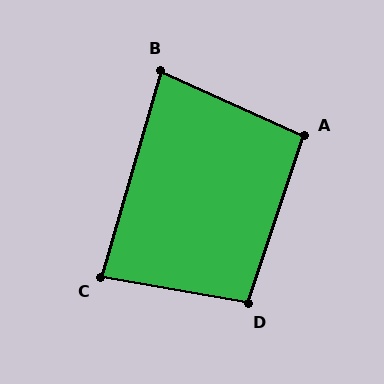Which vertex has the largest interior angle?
D, at approximately 98 degrees.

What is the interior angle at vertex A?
Approximately 96 degrees (obtuse).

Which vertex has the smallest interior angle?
B, at approximately 82 degrees.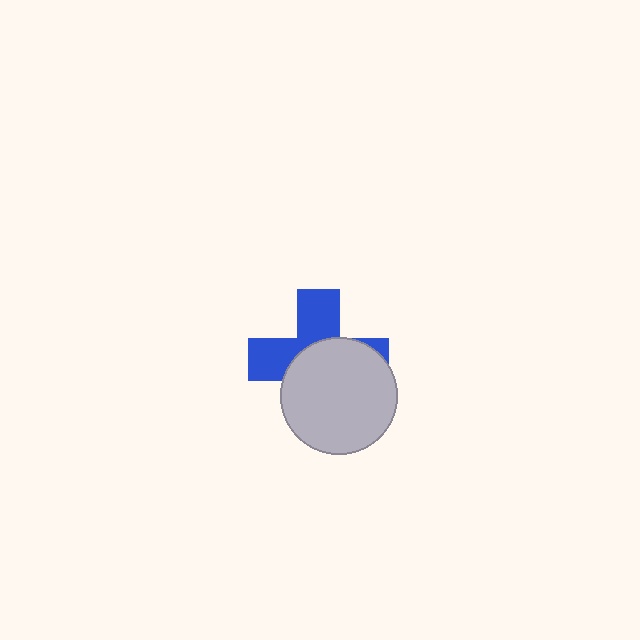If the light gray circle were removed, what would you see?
You would see the complete blue cross.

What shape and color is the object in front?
The object in front is a light gray circle.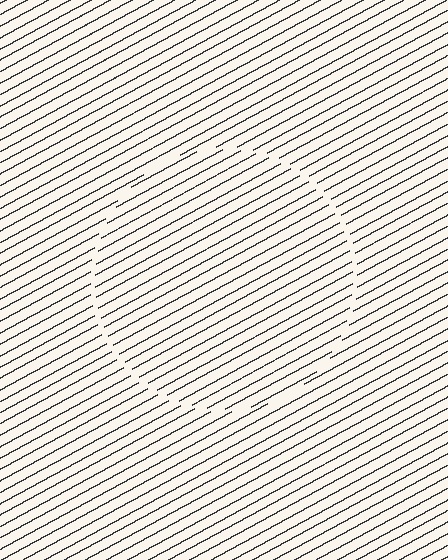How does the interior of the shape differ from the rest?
The interior of the shape contains the same grating, shifted by half a period — the contour is defined by the phase discontinuity where line-ends from the inner and outer gratings abut.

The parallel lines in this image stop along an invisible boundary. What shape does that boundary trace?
An illusory circle. The interior of the shape contains the same grating, shifted by half a period — the contour is defined by the phase discontinuity where line-ends from the inner and outer gratings abut.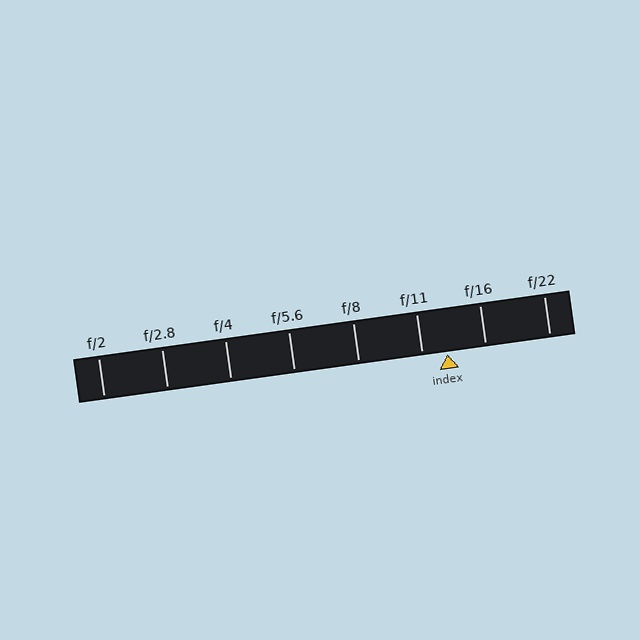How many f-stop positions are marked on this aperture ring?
There are 8 f-stop positions marked.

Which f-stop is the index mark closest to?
The index mark is closest to f/11.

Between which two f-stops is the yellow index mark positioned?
The index mark is between f/11 and f/16.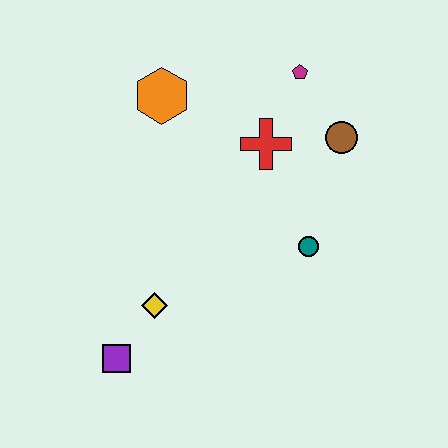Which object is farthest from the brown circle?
The purple square is farthest from the brown circle.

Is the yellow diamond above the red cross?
No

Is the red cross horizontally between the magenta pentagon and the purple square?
Yes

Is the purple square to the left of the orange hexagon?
Yes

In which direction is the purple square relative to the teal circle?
The purple square is to the left of the teal circle.